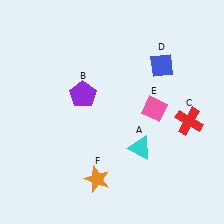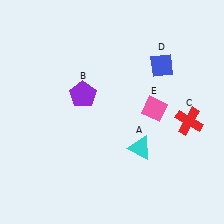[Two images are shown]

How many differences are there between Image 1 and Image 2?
There is 1 difference between the two images.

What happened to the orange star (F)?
The orange star (F) was removed in Image 2. It was in the bottom-left area of Image 1.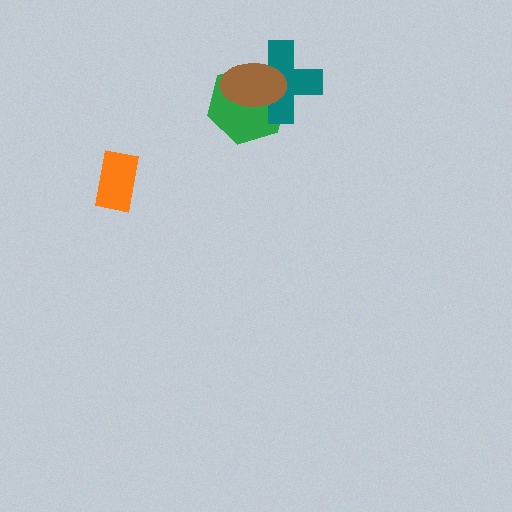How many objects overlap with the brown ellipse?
2 objects overlap with the brown ellipse.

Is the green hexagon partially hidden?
Yes, it is partially covered by another shape.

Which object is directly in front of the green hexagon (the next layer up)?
The teal cross is directly in front of the green hexagon.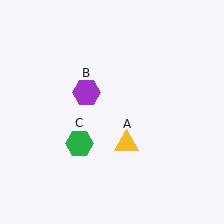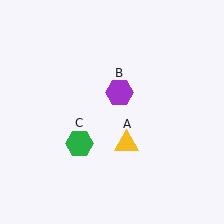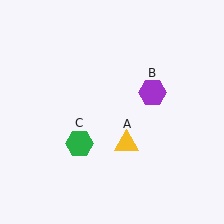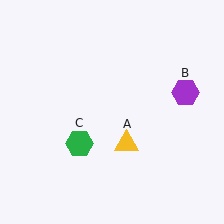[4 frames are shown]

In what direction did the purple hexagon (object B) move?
The purple hexagon (object B) moved right.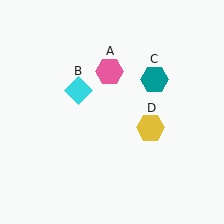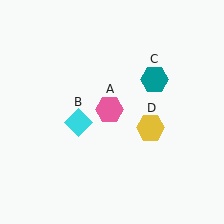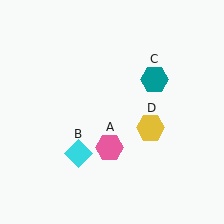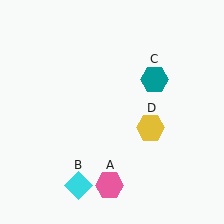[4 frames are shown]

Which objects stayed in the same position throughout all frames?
Teal hexagon (object C) and yellow hexagon (object D) remained stationary.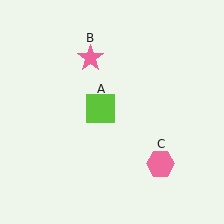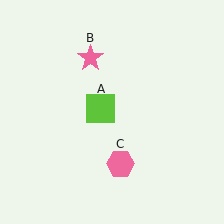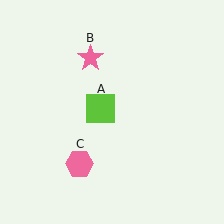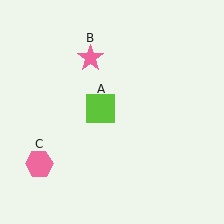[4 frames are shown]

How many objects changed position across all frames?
1 object changed position: pink hexagon (object C).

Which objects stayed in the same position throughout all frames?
Lime square (object A) and pink star (object B) remained stationary.